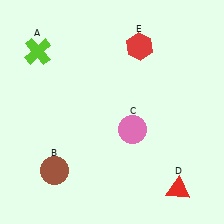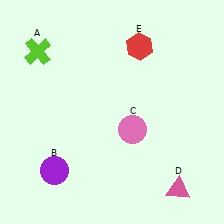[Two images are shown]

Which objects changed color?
B changed from brown to purple. D changed from red to pink.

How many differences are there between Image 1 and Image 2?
There are 2 differences between the two images.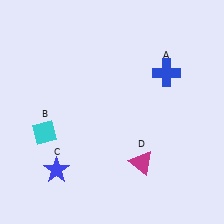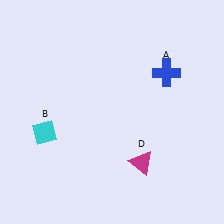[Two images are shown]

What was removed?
The blue star (C) was removed in Image 2.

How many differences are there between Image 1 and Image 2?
There is 1 difference between the two images.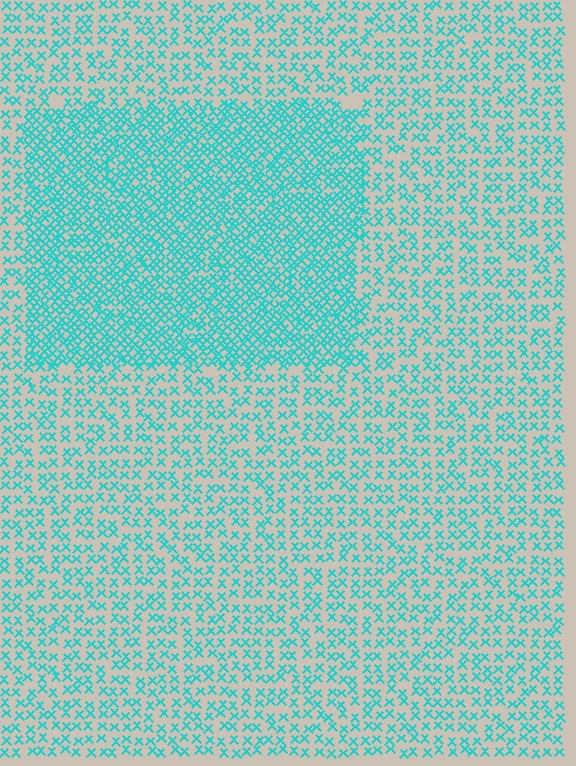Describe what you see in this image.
The image contains small cyan elements arranged at two different densities. A rectangle-shaped region is visible where the elements are more densely packed than the surrounding area.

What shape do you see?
I see a rectangle.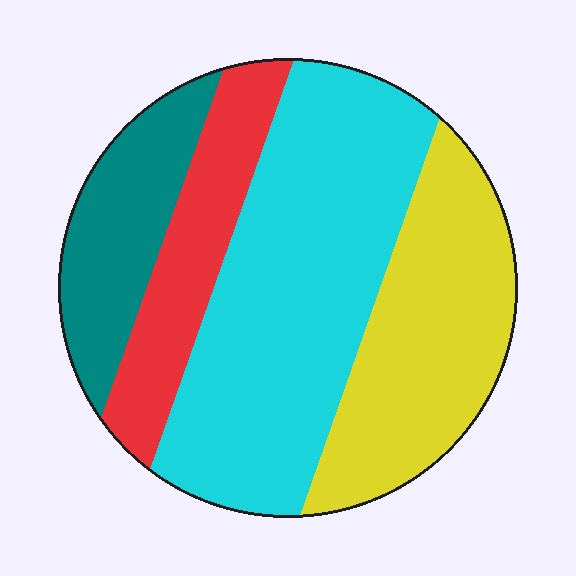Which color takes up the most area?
Cyan, at roughly 45%.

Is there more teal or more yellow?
Yellow.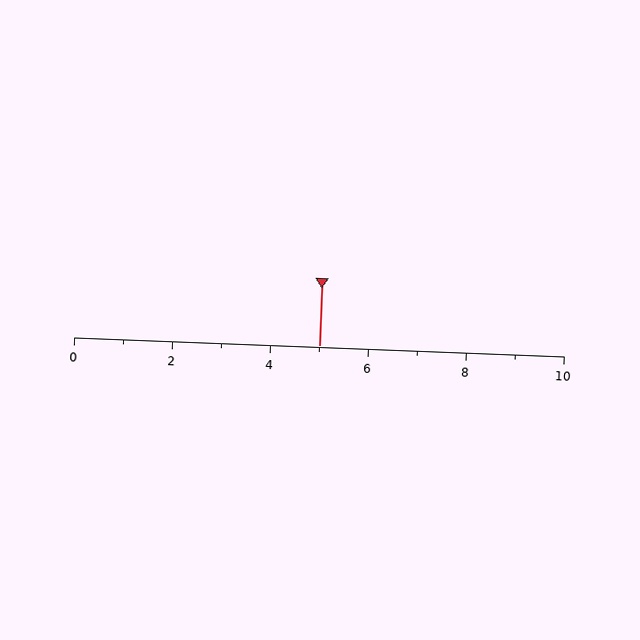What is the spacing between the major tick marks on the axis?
The major ticks are spaced 2 apart.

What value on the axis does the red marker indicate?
The marker indicates approximately 5.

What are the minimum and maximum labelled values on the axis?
The axis runs from 0 to 10.